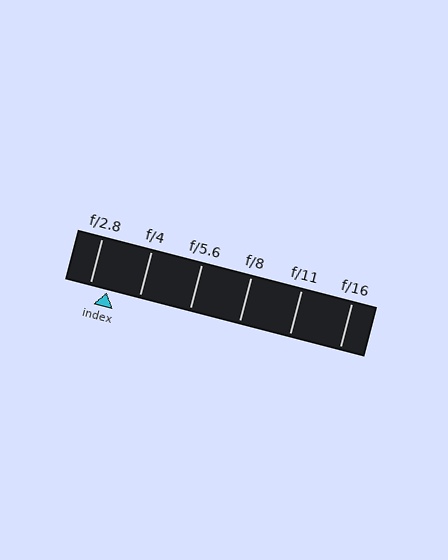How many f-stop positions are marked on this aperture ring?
There are 6 f-stop positions marked.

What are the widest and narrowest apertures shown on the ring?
The widest aperture shown is f/2.8 and the narrowest is f/16.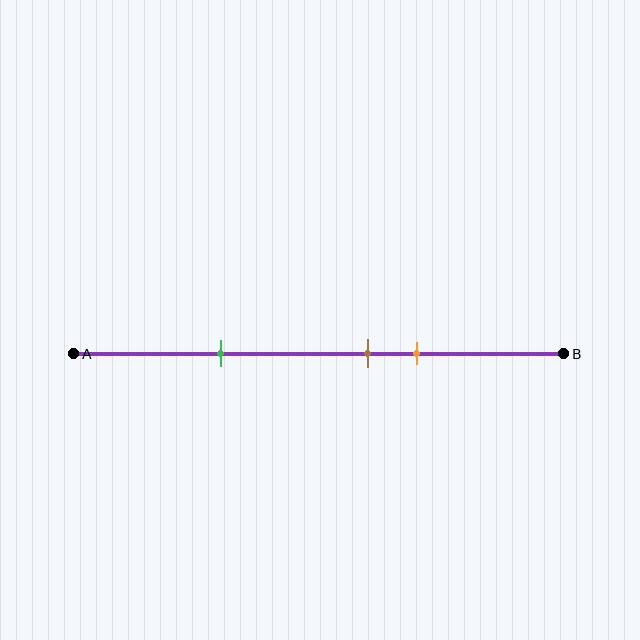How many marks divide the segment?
There are 3 marks dividing the segment.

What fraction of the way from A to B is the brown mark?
The brown mark is approximately 60% (0.6) of the way from A to B.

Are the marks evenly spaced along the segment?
No, the marks are not evenly spaced.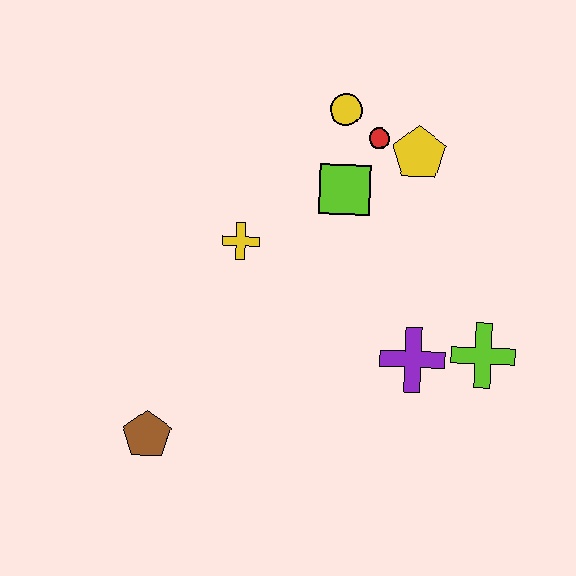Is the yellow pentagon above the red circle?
No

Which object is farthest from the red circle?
The brown pentagon is farthest from the red circle.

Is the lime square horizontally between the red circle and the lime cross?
No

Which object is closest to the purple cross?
The lime cross is closest to the purple cross.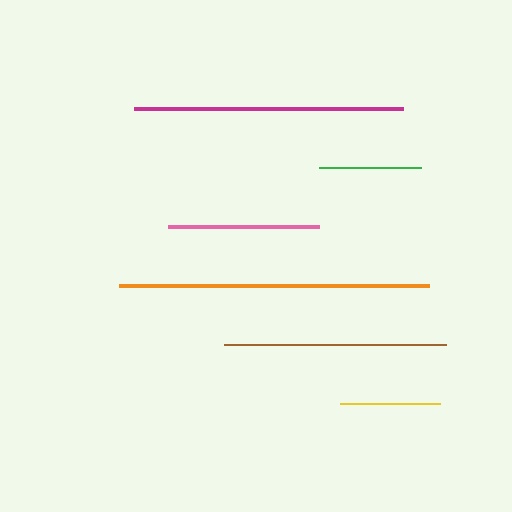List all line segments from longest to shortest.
From longest to shortest: orange, magenta, brown, pink, green, yellow.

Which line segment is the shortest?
The yellow line is the shortest at approximately 99 pixels.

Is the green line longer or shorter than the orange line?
The orange line is longer than the green line.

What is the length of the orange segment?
The orange segment is approximately 310 pixels long.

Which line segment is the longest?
The orange line is the longest at approximately 310 pixels.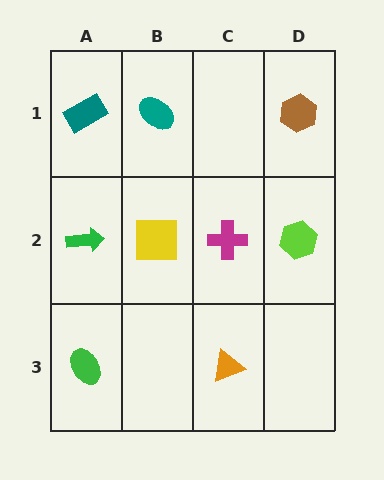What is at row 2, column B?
A yellow square.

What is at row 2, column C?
A magenta cross.